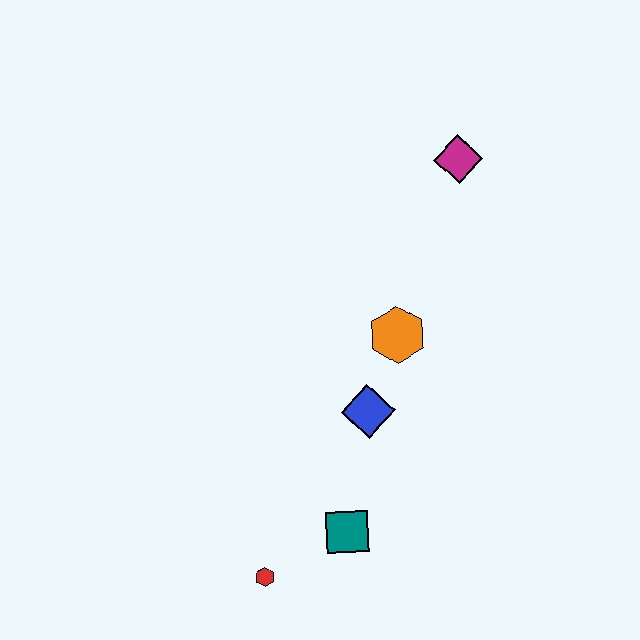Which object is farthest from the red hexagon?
The magenta diamond is farthest from the red hexagon.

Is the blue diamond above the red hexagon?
Yes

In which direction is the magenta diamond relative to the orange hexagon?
The magenta diamond is above the orange hexagon.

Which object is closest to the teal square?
The red hexagon is closest to the teal square.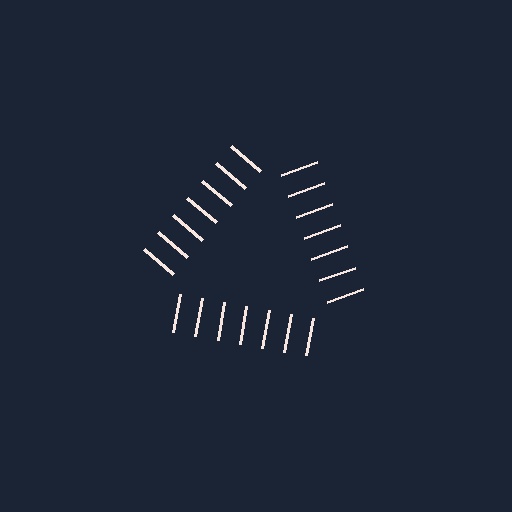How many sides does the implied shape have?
3 sides — the line-ends trace a triangle.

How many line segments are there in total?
21 — 7 along each of the 3 edges.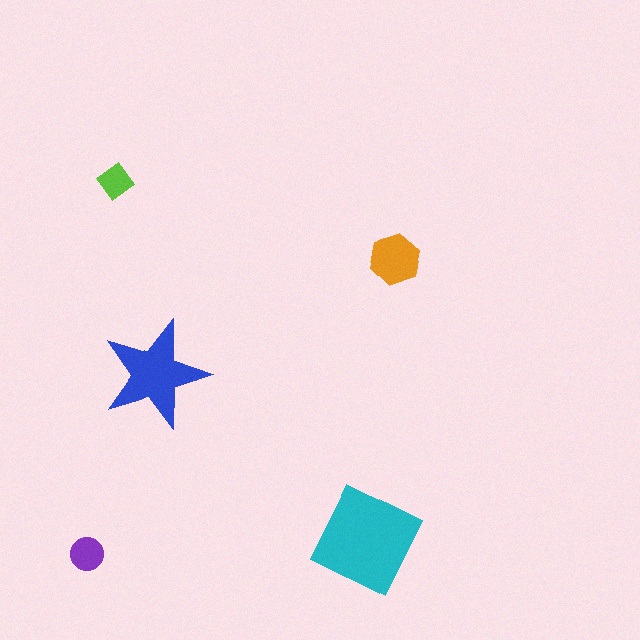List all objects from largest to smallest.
The cyan diamond, the blue star, the orange hexagon, the purple circle, the lime diamond.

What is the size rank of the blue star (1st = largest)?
2nd.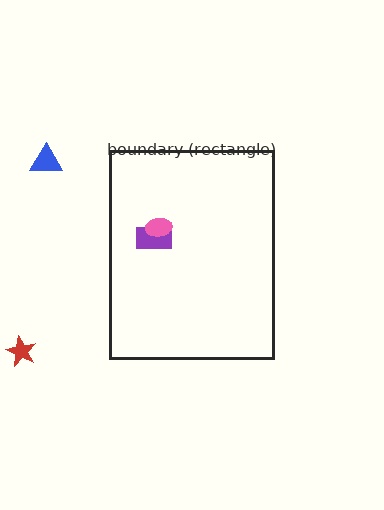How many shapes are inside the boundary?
2 inside, 2 outside.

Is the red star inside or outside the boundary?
Outside.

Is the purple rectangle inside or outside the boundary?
Inside.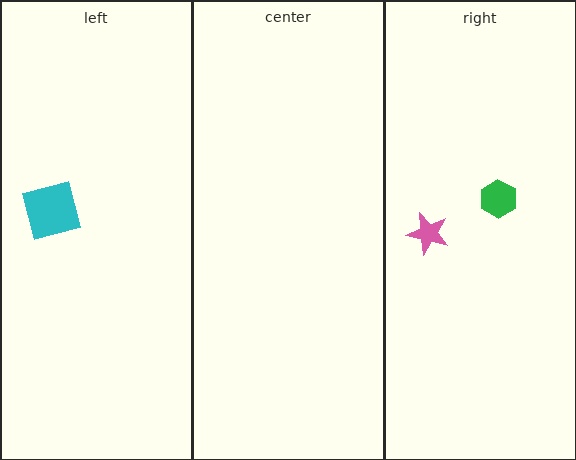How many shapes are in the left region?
1.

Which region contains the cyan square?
The left region.